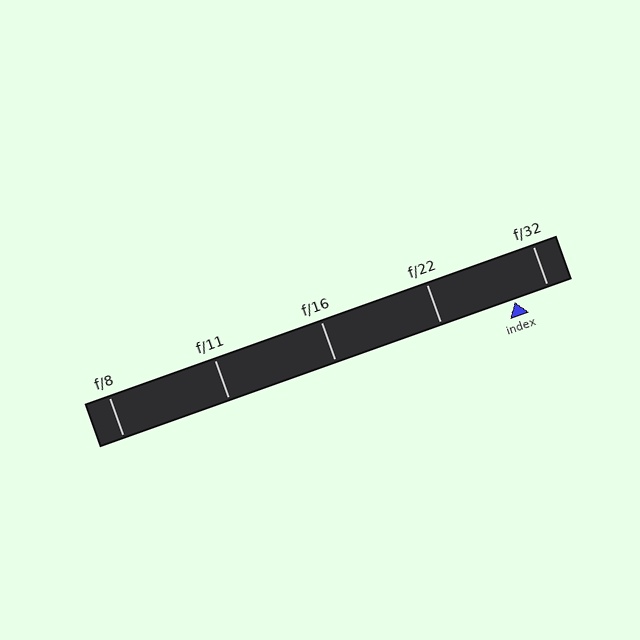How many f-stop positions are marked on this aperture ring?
There are 5 f-stop positions marked.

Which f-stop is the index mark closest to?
The index mark is closest to f/32.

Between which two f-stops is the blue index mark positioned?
The index mark is between f/22 and f/32.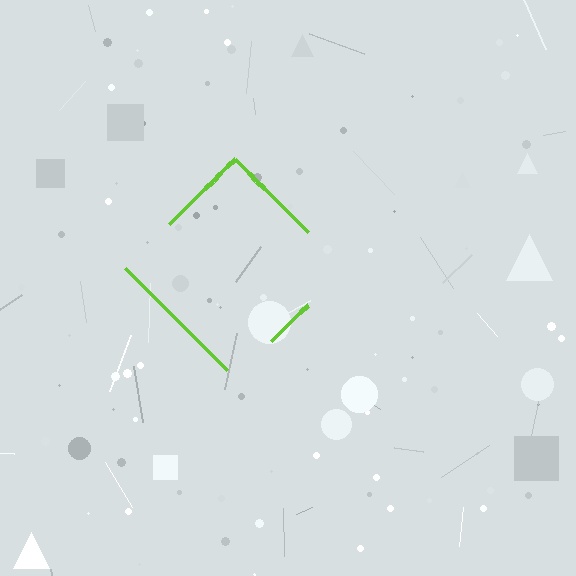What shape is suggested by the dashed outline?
The dashed outline suggests a diamond.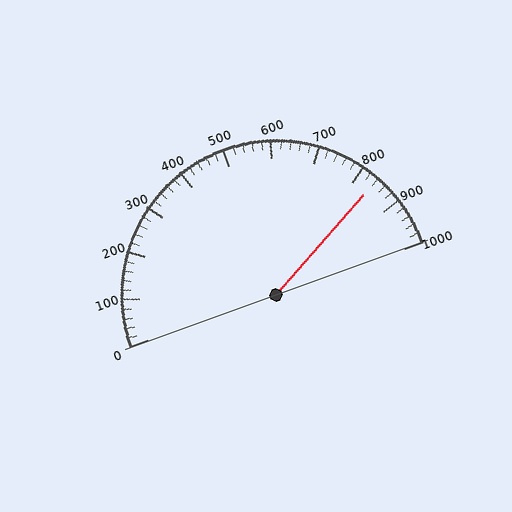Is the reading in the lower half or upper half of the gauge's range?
The reading is in the upper half of the range (0 to 1000).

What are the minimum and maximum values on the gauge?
The gauge ranges from 0 to 1000.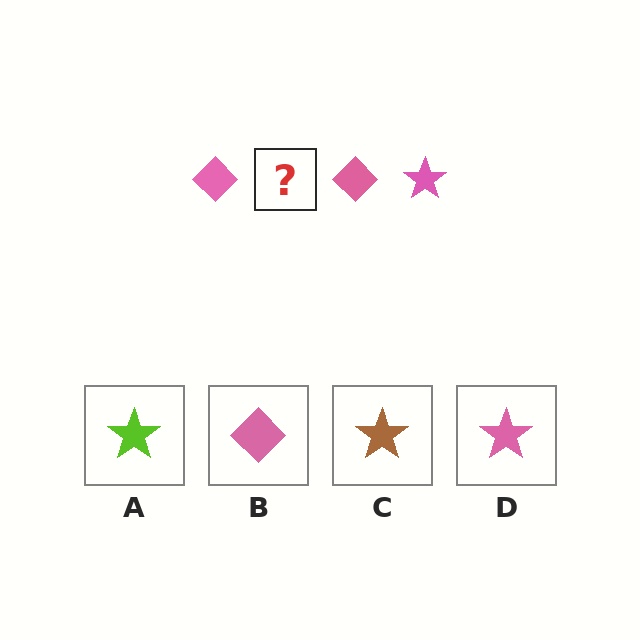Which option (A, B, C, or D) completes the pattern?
D.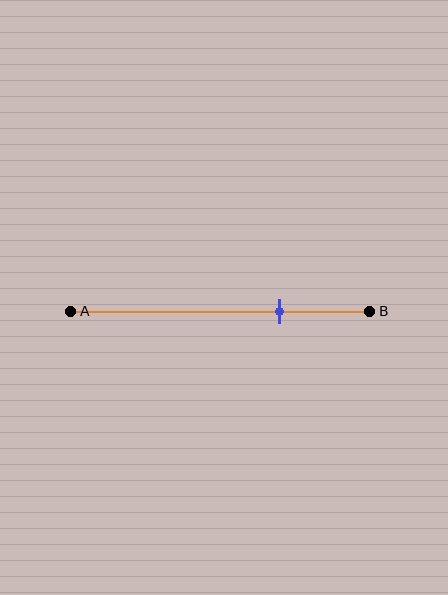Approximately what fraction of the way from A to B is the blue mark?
The blue mark is approximately 70% of the way from A to B.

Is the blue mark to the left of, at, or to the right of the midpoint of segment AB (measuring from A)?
The blue mark is to the right of the midpoint of segment AB.